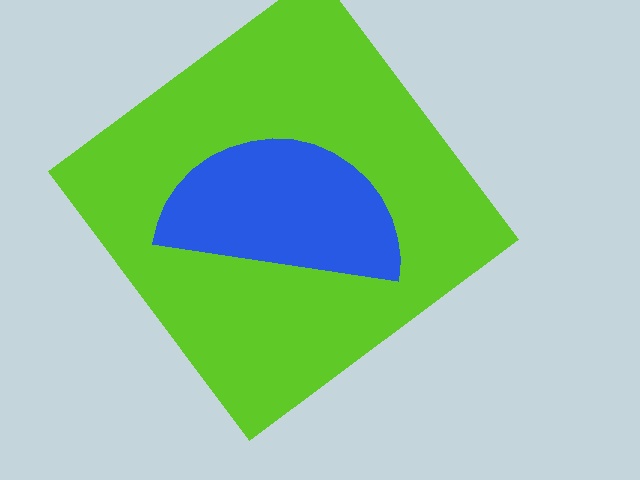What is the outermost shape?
The lime diamond.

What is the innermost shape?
The blue semicircle.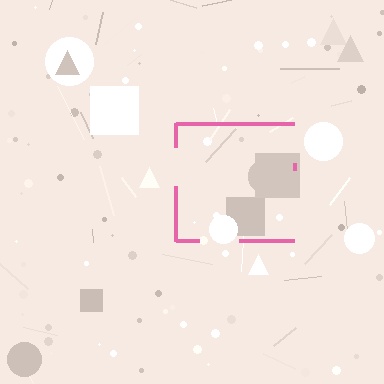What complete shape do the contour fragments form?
The contour fragments form a square.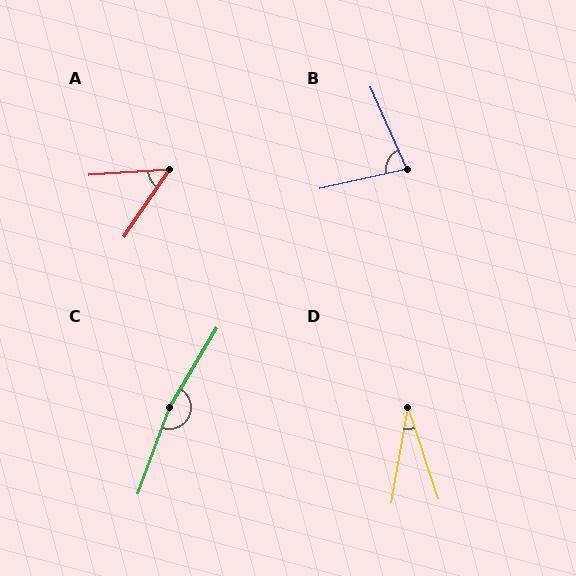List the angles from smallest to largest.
D (28°), A (53°), B (79°), C (169°).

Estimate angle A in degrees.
Approximately 53 degrees.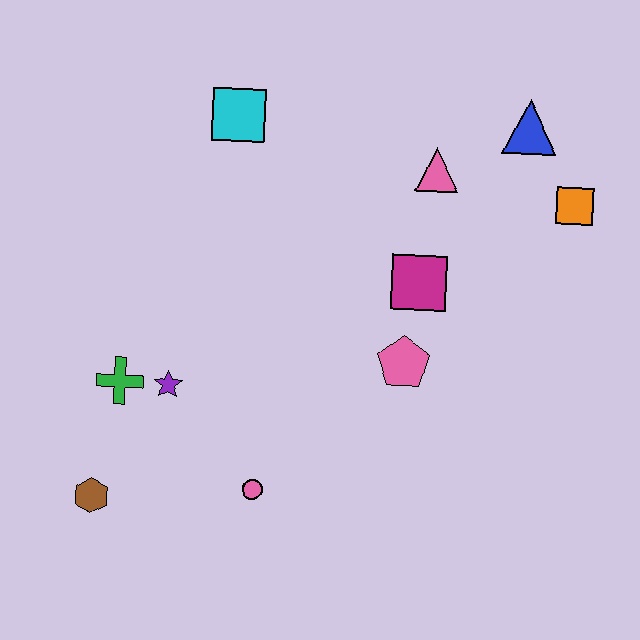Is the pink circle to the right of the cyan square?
Yes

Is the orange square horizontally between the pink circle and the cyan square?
No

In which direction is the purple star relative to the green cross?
The purple star is to the right of the green cross.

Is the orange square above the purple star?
Yes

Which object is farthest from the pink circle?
The blue triangle is farthest from the pink circle.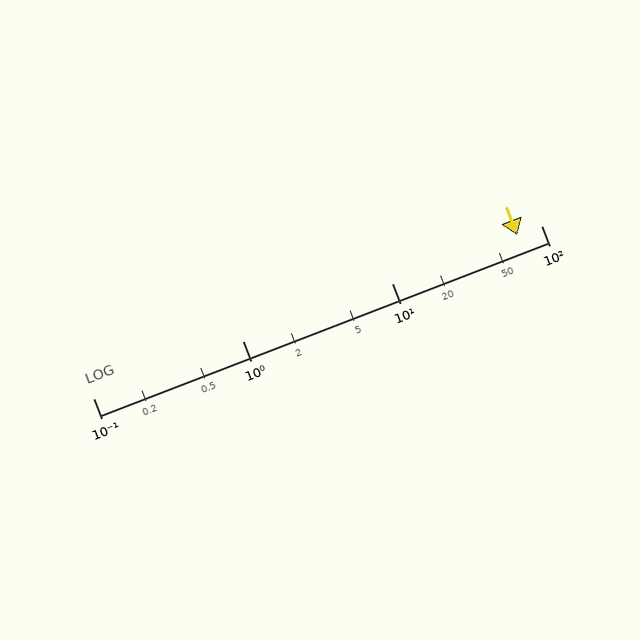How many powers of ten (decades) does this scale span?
The scale spans 3 decades, from 0.1 to 100.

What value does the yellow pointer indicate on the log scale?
The pointer indicates approximately 69.